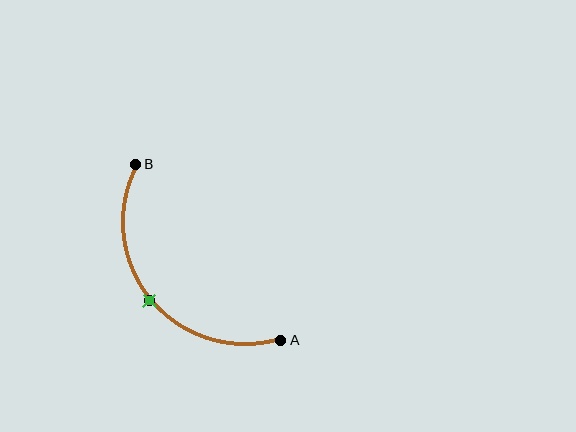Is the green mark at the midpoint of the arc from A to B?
Yes. The green mark lies on the arc at equal arc-length from both A and B — it is the arc midpoint.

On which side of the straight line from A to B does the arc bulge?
The arc bulges below and to the left of the straight line connecting A and B.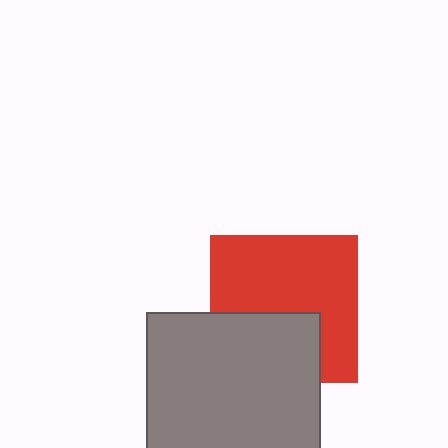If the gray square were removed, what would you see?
You would see the complete red square.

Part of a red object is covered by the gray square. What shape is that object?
It is a square.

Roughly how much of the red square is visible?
About half of it is visible (roughly 63%).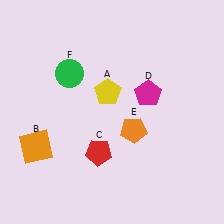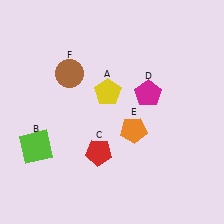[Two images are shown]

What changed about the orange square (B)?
In Image 1, B is orange. In Image 2, it changed to lime.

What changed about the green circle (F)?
In Image 1, F is green. In Image 2, it changed to brown.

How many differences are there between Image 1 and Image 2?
There are 2 differences between the two images.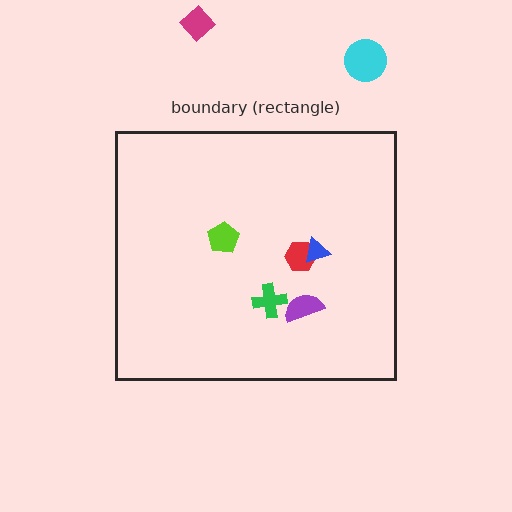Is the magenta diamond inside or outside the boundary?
Outside.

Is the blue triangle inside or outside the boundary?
Inside.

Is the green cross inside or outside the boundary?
Inside.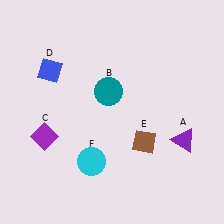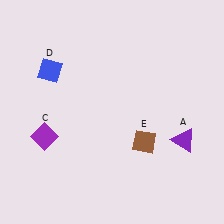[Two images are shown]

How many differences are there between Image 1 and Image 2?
There are 2 differences between the two images.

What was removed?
The cyan circle (F), the teal circle (B) were removed in Image 2.